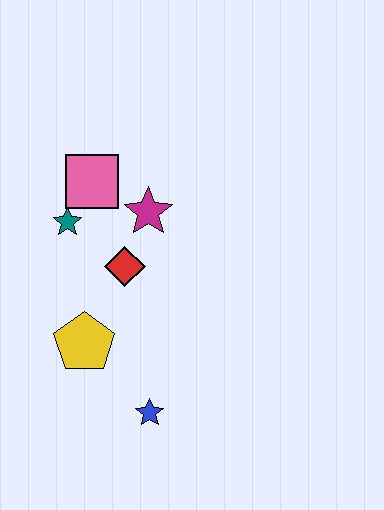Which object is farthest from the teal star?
The blue star is farthest from the teal star.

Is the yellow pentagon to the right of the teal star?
Yes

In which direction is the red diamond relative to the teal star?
The red diamond is to the right of the teal star.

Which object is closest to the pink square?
The teal star is closest to the pink square.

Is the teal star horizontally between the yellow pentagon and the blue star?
No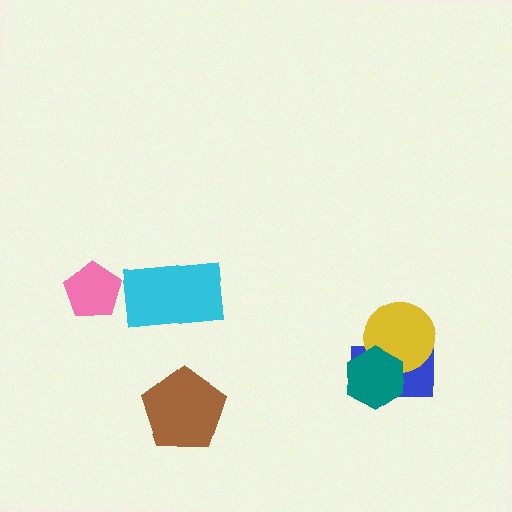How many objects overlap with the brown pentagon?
0 objects overlap with the brown pentagon.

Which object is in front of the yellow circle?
The teal hexagon is in front of the yellow circle.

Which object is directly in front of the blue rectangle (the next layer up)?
The yellow circle is directly in front of the blue rectangle.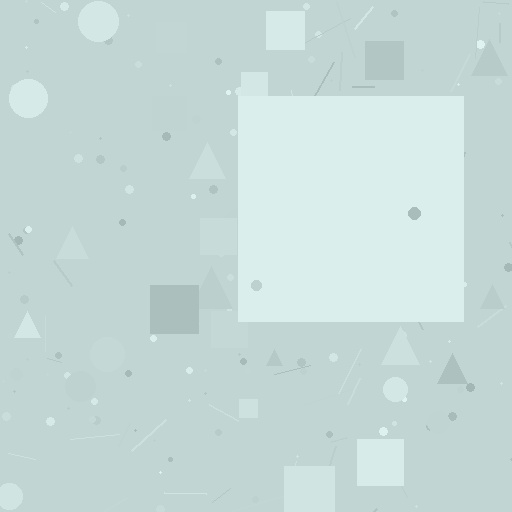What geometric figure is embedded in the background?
A square is embedded in the background.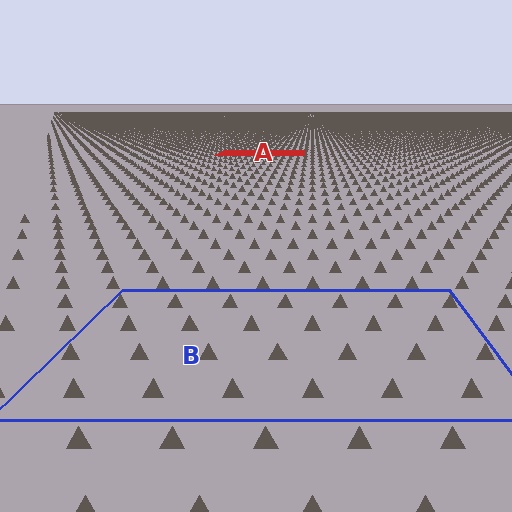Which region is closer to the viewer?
Region B is closer. The texture elements there are larger and more spread out.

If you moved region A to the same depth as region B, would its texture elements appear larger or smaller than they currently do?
They would appear larger. At a closer depth, the same texture elements are projected at a bigger on-screen size.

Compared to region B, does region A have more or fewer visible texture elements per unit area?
Region A has more texture elements per unit area — they are packed more densely because it is farther away.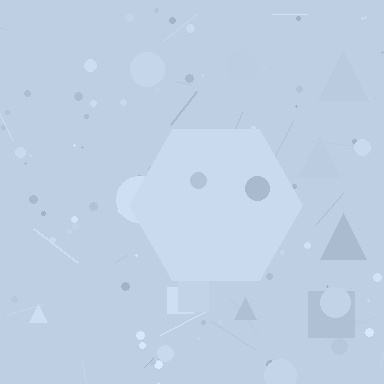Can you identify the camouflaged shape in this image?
The camouflaged shape is a hexagon.